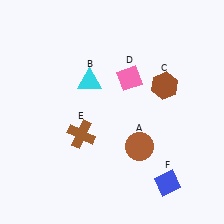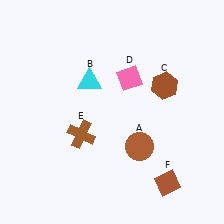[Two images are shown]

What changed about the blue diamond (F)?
In Image 1, F is blue. In Image 2, it changed to brown.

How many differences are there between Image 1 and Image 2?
There is 1 difference between the two images.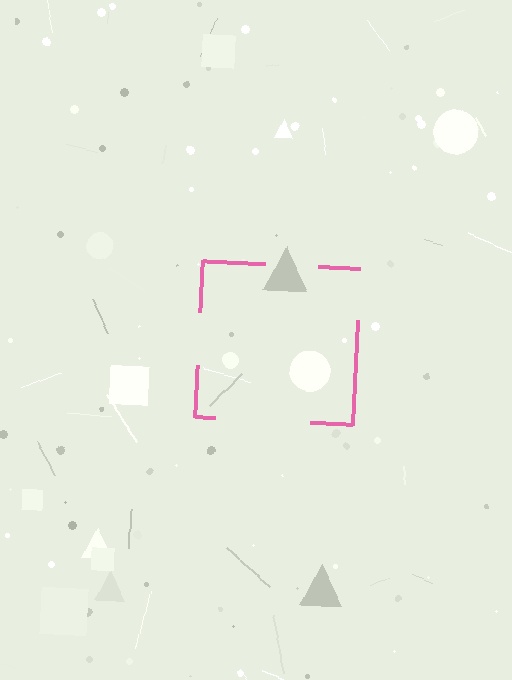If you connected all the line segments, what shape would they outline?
They would outline a square.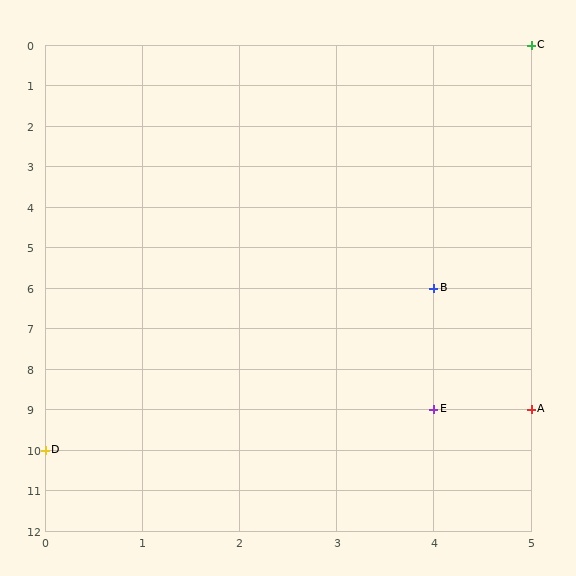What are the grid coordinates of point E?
Point E is at grid coordinates (4, 9).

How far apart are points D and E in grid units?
Points D and E are 4 columns and 1 row apart (about 4.1 grid units diagonally).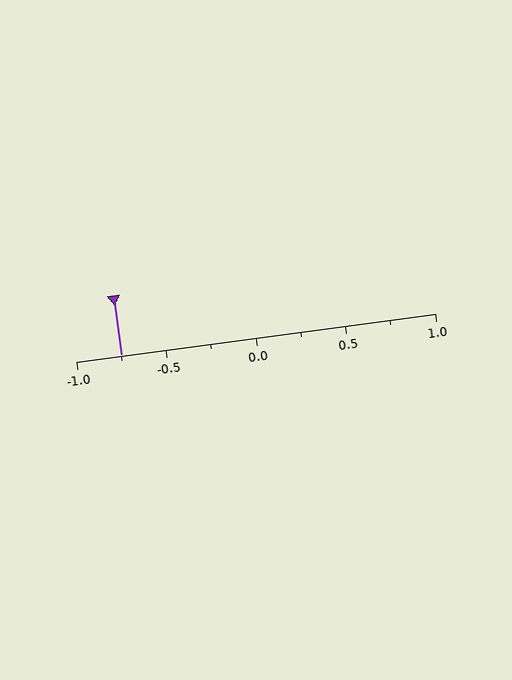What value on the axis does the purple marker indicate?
The marker indicates approximately -0.75.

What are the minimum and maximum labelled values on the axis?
The axis runs from -1.0 to 1.0.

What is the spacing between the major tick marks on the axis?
The major ticks are spaced 0.5 apart.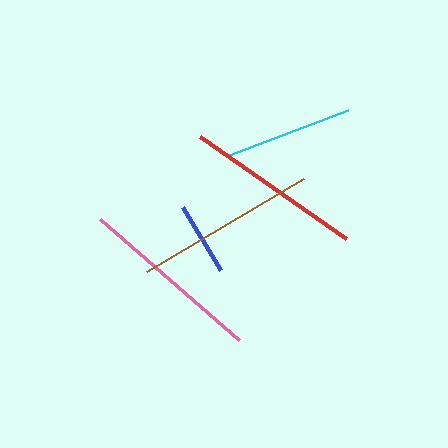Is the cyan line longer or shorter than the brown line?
The brown line is longer than the cyan line.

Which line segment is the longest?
The pink line is the longest at approximately 184 pixels.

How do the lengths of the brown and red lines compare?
The brown and red lines are approximately the same length.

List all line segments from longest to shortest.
From longest to shortest: pink, brown, red, cyan, blue.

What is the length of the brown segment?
The brown segment is approximately 183 pixels long.